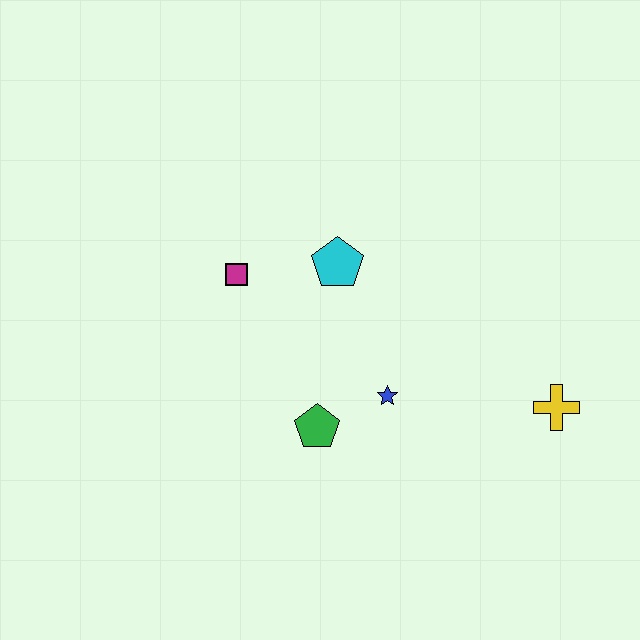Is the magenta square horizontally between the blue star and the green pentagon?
No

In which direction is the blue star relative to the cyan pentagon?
The blue star is below the cyan pentagon.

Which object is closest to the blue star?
The green pentagon is closest to the blue star.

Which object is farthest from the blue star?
The magenta square is farthest from the blue star.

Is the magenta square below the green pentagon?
No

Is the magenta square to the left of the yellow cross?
Yes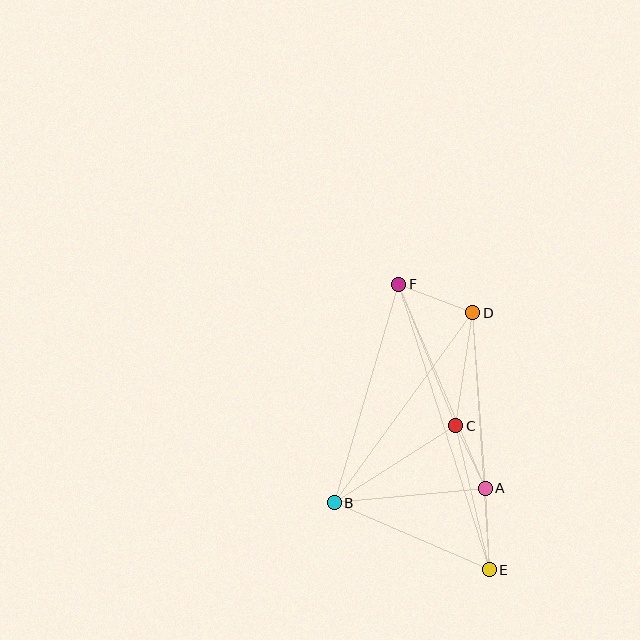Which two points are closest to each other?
Points A and C are closest to each other.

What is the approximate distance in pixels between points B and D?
The distance between B and D is approximately 235 pixels.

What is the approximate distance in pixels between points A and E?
The distance between A and E is approximately 81 pixels.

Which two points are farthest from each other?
Points E and F are farthest from each other.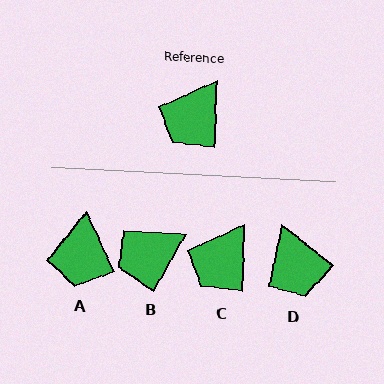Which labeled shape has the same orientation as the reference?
C.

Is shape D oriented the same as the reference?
No, it is off by about 54 degrees.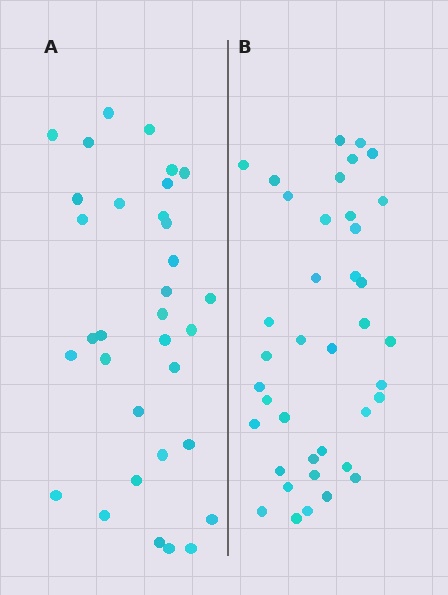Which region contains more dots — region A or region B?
Region B (the right region) has more dots.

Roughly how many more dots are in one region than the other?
Region B has about 6 more dots than region A.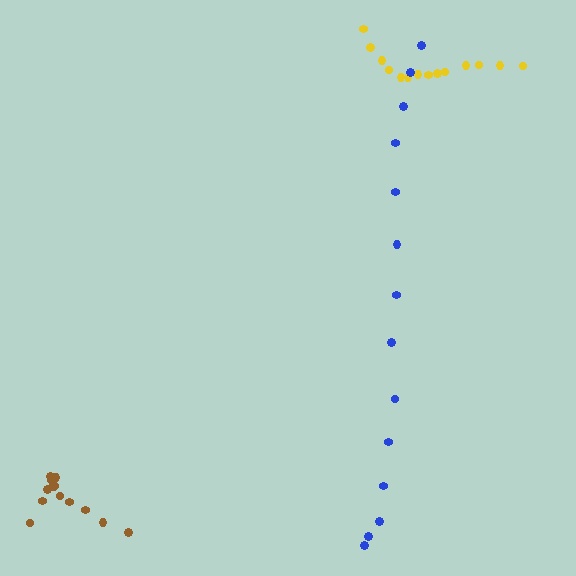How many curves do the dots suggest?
There are 3 distinct paths.